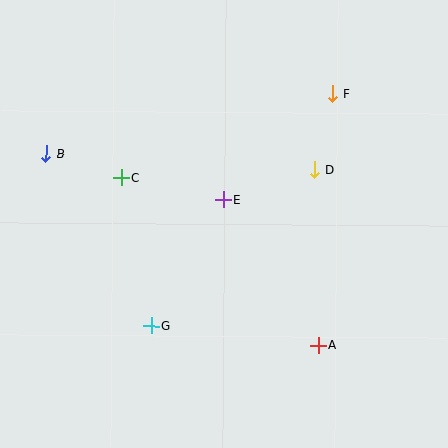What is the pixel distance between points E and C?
The distance between E and C is 104 pixels.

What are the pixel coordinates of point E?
Point E is at (223, 200).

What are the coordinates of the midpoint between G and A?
The midpoint between G and A is at (235, 335).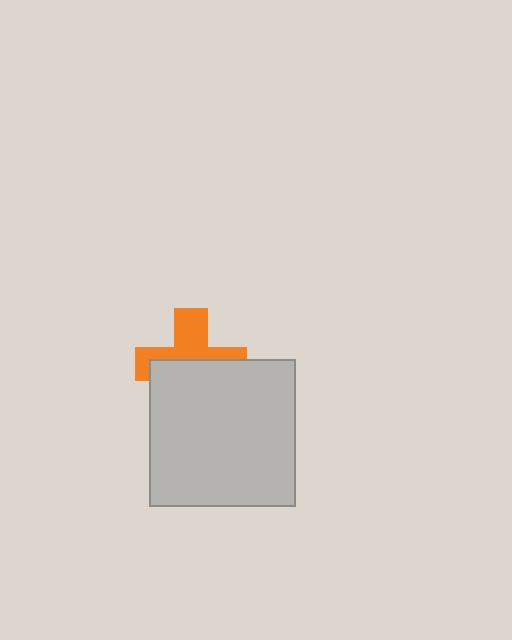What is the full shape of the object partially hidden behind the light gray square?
The partially hidden object is an orange cross.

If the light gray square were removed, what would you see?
You would see the complete orange cross.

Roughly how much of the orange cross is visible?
About half of it is visible (roughly 47%).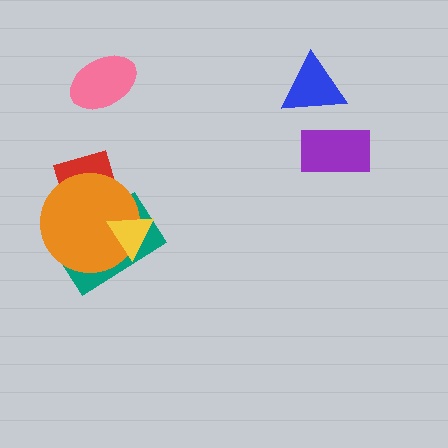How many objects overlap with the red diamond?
2 objects overlap with the red diamond.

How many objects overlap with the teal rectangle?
3 objects overlap with the teal rectangle.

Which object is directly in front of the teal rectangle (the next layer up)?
The orange circle is directly in front of the teal rectangle.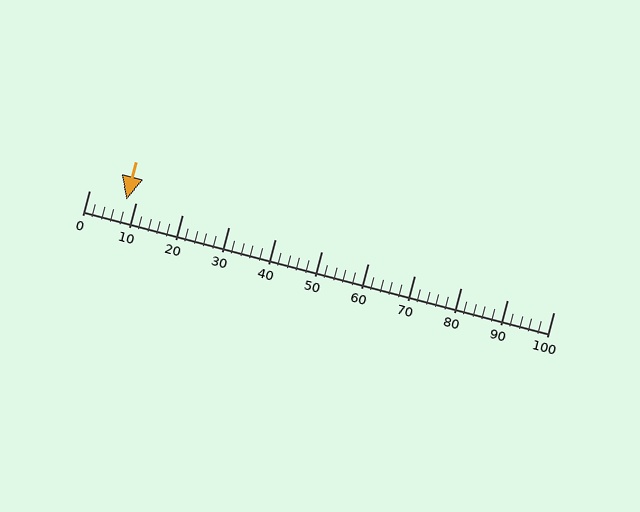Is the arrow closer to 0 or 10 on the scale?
The arrow is closer to 10.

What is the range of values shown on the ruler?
The ruler shows values from 0 to 100.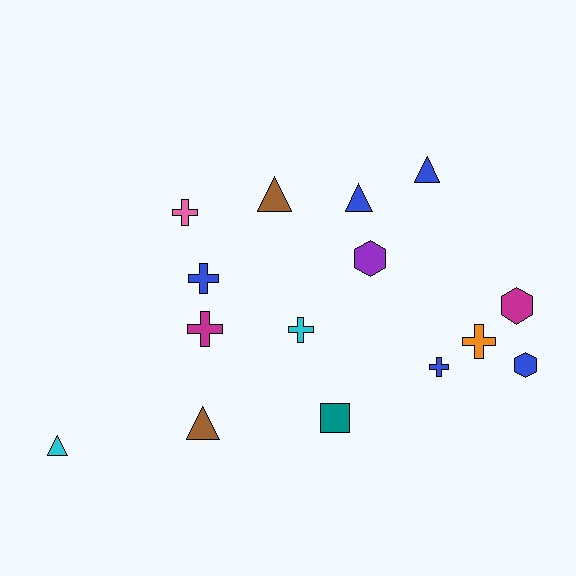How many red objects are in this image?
There are no red objects.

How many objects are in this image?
There are 15 objects.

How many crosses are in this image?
There are 6 crosses.